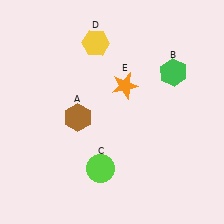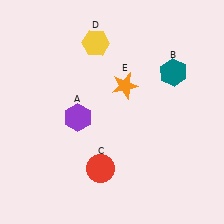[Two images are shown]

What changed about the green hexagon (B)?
In Image 1, B is green. In Image 2, it changed to teal.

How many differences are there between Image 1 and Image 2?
There are 3 differences between the two images.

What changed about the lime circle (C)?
In Image 1, C is lime. In Image 2, it changed to red.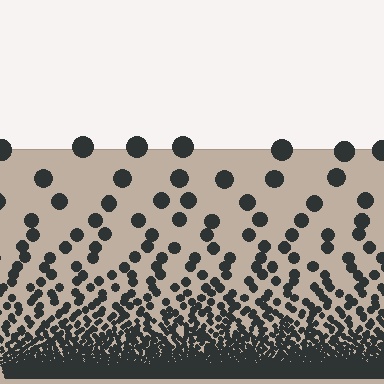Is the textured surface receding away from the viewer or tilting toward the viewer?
The surface appears to tilt toward the viewer. Texture elements get larger and sparser toward the top.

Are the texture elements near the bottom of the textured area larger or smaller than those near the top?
Smaller. The gradient is inverted — elements near the bottom are smaller and denser.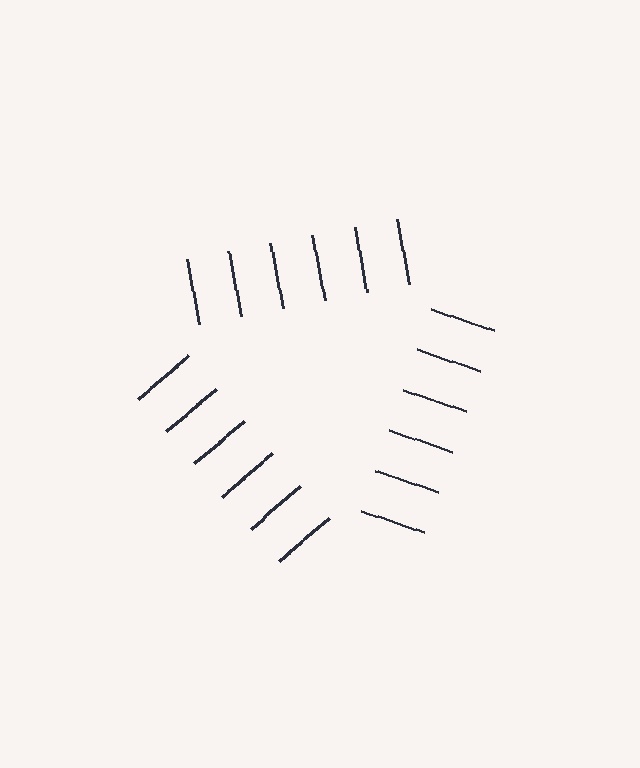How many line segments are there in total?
18 — 6 along each of the 3 edges.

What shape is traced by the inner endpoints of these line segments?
An illusory triangle — the line segments terminate on its edges but no continuous stroke is drawn.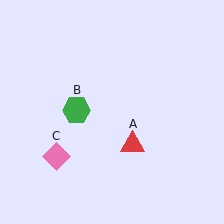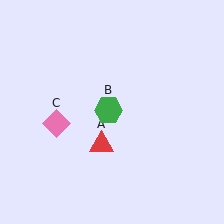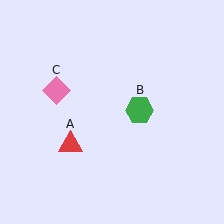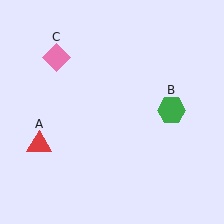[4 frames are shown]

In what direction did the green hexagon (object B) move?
The green hexagon (object B) moved right.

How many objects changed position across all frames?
3 objects changed position: red triangle (object A), green hexagon (object B), pink diamond (object C).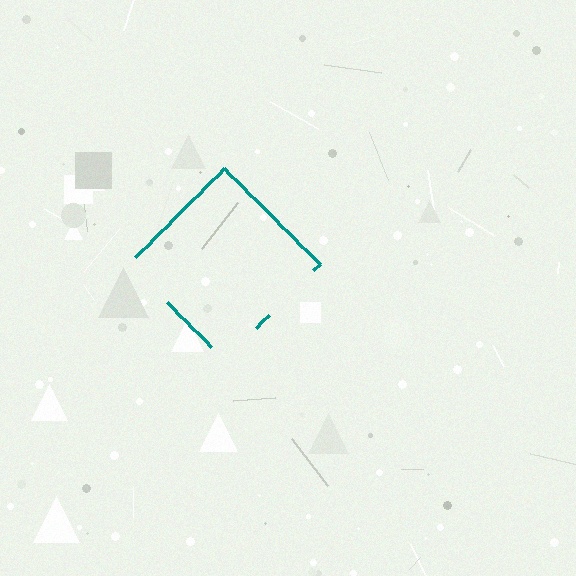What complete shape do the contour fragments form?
The contour fragments form a diamond.